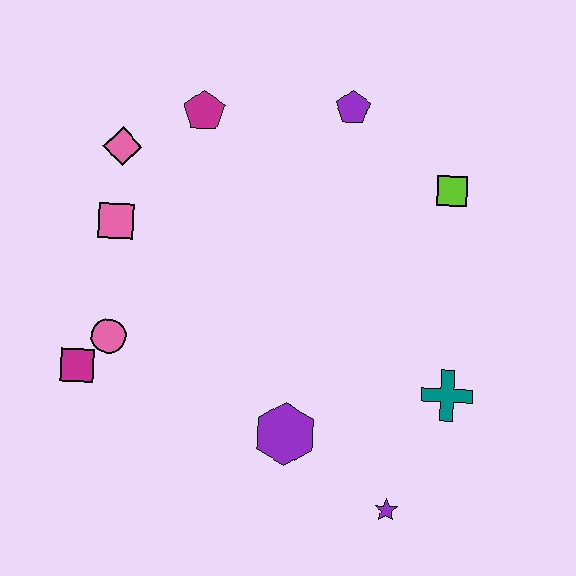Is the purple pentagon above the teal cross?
Yes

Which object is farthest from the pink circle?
The lime square is farthest from the pink circle.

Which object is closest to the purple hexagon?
The purple star is closest to the purple hexagon.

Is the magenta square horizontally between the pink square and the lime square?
No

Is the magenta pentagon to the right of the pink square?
Yes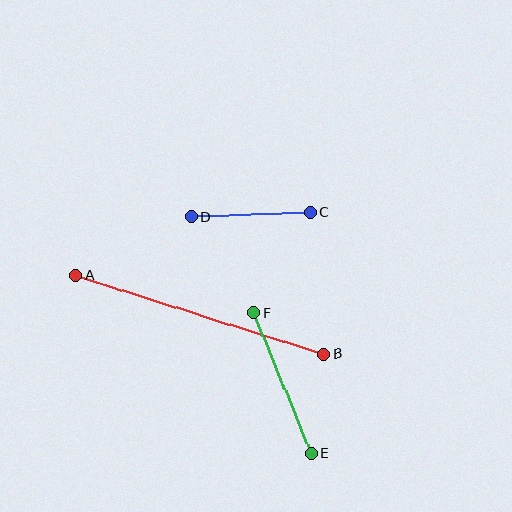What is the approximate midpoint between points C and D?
The midpoint is at approximately (251, 214) pixels.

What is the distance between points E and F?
The distance is approximately 151 pixels.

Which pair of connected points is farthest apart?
Points A and B are farthest apart.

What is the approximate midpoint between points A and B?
The midpoint is at approximately (200, 315) pixels.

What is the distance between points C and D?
The distance is approximately 119 pixels.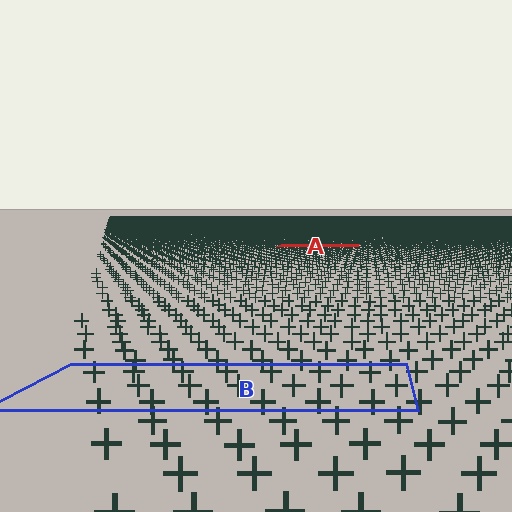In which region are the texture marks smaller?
The texture marks are smaller in region A, because it is farther away.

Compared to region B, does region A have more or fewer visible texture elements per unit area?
Region A has more texture elements per unit area — they are packed more densely because it is farther away.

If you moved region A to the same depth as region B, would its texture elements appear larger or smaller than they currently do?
They would appear larger. At a closer depth, the same texture elements are projected at a bigger on-screen size.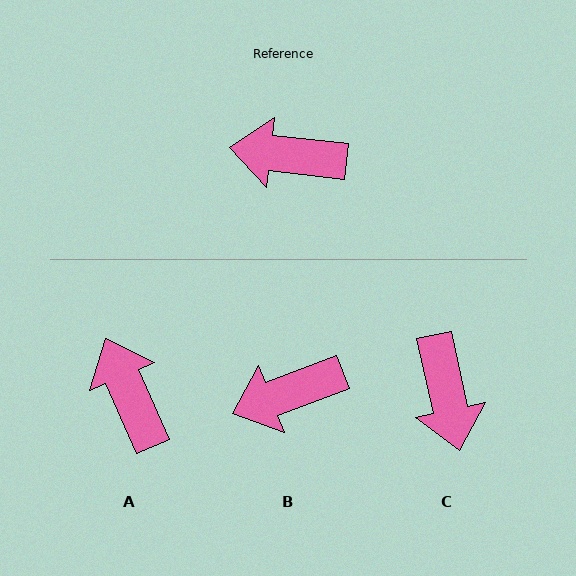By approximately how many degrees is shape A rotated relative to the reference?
Approximately 60 degrees clockwise.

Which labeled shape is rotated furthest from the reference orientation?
C, about 109 degrees away.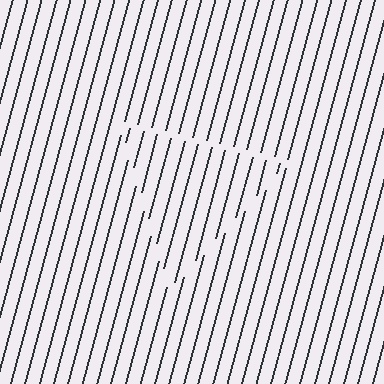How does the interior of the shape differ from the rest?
The interior of the shape contains the same grating, shifted by half a period — the contour is defined by the phase discontinuity where line-ends from the inner and outer gratings abut.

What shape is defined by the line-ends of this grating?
An illusory triangle. The interior of the shape contains the same grating, shifted by half a period — the contour is defined by the phase discontinuity where line-ends from the inner and outer gratings abut.